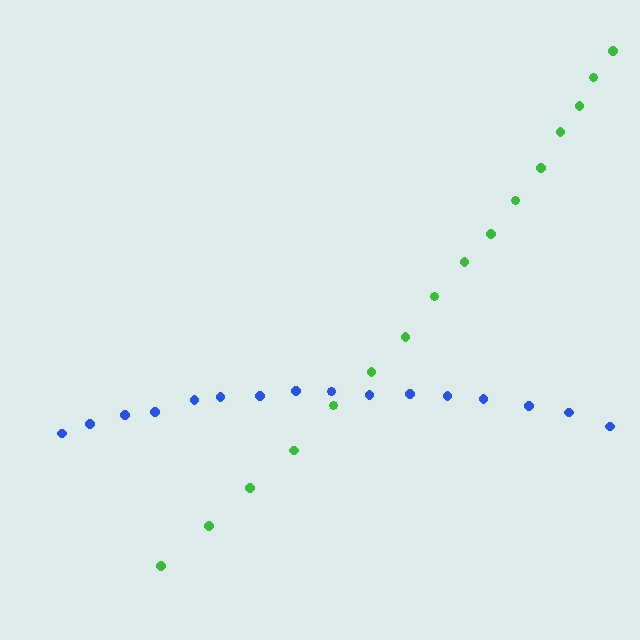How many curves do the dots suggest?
There are 2 distinct paths.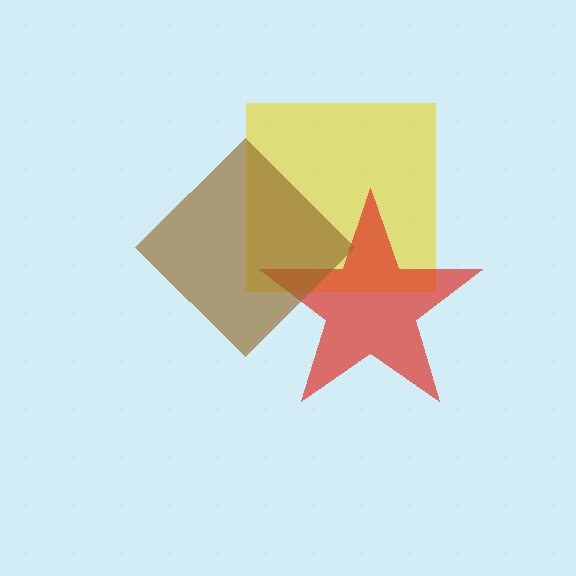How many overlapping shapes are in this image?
There are 3 overlapping shapes in the image.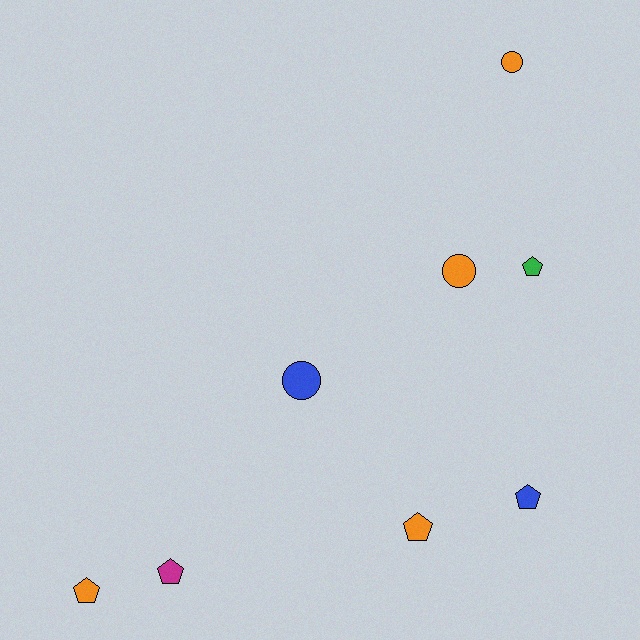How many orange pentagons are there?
There are 2 orange pentagons.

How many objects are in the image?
There are 8 objects.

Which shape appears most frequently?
Pentagon, with 5 objects.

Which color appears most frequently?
Orange, with 4 objects.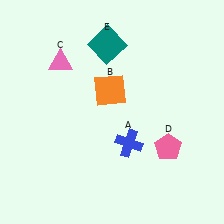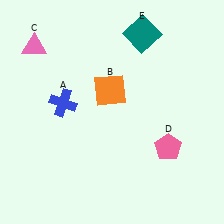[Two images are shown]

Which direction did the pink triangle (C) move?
The pink triangle (C) moved left.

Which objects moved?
The objects that moved are: the blue cross (A), the pink triangle (C), the teal square (E).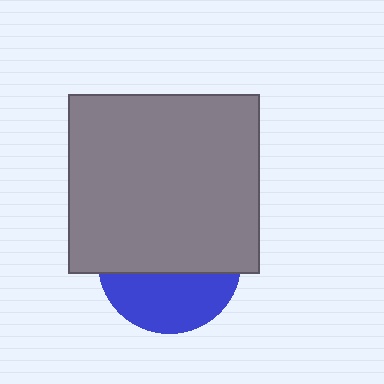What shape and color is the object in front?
The object in front is a gray rectangle.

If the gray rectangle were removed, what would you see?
You would see the complete blue circle.